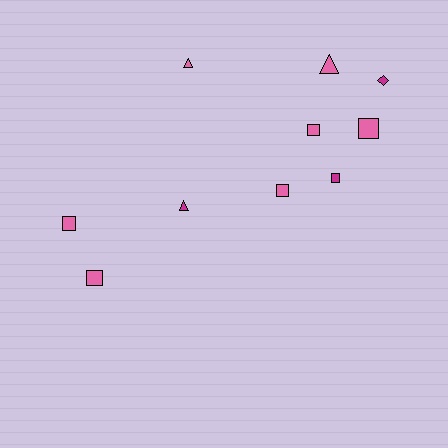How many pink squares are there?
There are 5 pink squares.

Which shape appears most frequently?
Square, with 6 objects.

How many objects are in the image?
There are 10 objects.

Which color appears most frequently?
Pink, with 7 objects.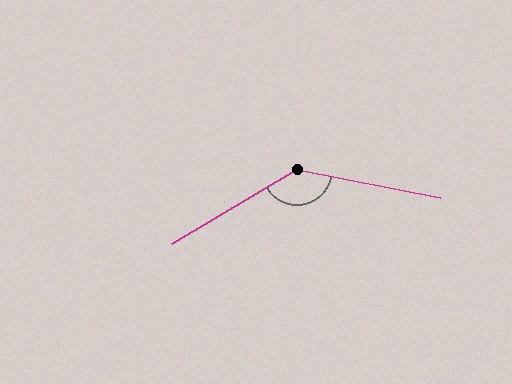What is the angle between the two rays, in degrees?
Approximately 138 degrees.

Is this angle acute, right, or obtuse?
It is obtuse.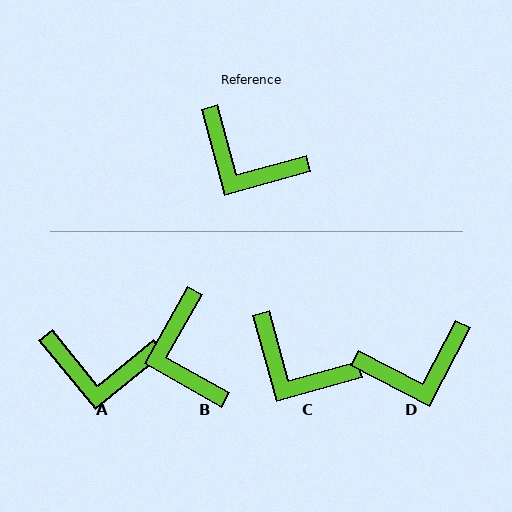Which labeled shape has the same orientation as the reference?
C.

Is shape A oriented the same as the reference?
No, it is off by about 24 degrees.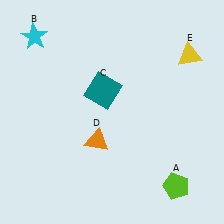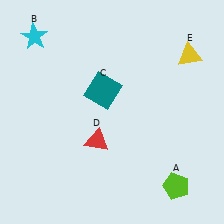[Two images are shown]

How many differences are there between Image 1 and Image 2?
There is 1 difference between the two images.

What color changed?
The triangle (D) changed from orange in Image 1 to red in Image 2.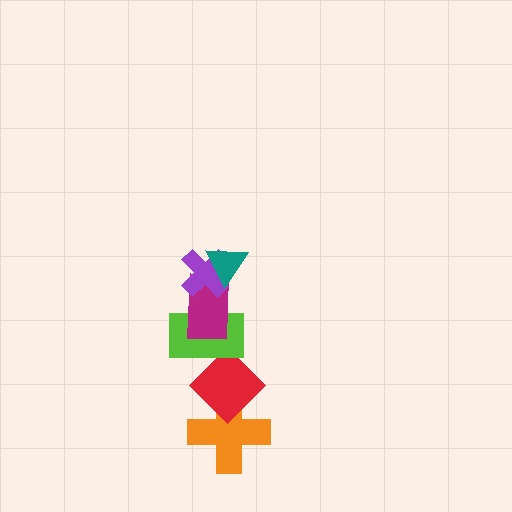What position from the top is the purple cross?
The purple cross is 2nd from the top.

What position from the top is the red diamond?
The red diamond is 5th from the top.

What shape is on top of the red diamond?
The lime rectangle is on top of the red diamond.